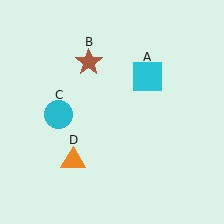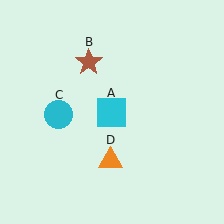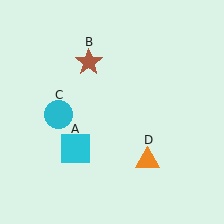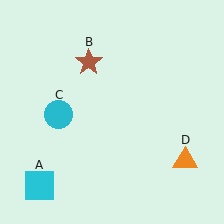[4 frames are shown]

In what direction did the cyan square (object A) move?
The cyan square (object A) moved down and to the left.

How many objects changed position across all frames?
2 objects changed position: cyan square (object A), orange triangle (object D).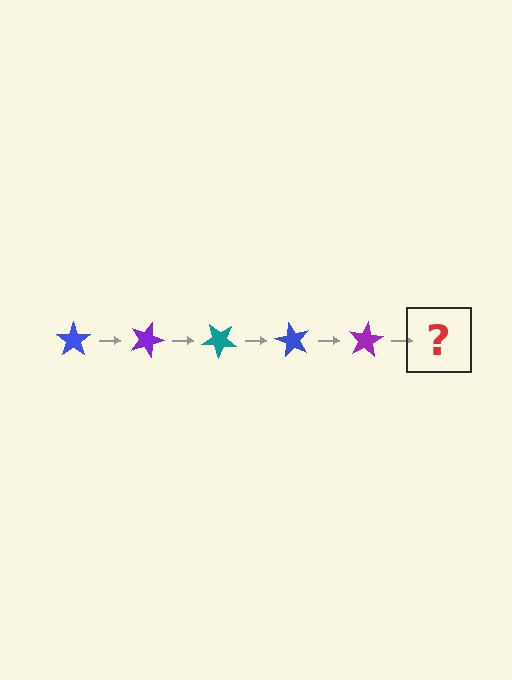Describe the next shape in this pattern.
It should be a teal star, rotated 100 degrees from the start.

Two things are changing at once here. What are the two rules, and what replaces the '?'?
The two rules are that it rotates 20 degrees each step and the color cycles through blue, purple, and teal. The '?' should be a teal star, rotated 100 degrees from the start.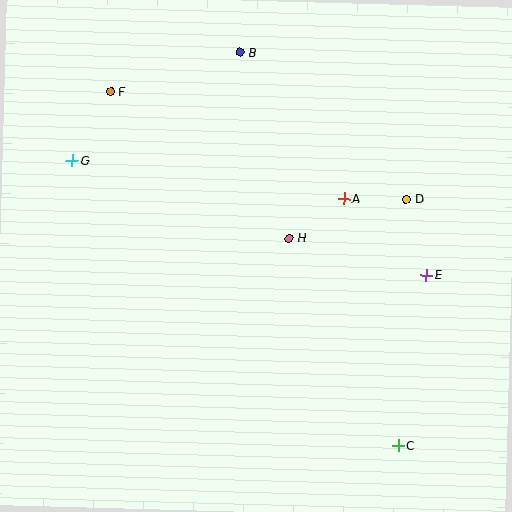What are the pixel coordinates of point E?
Point E is at (426, 275).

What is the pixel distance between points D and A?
The distance between D and A is 63 pixels.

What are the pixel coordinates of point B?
Point B is at (240, 52).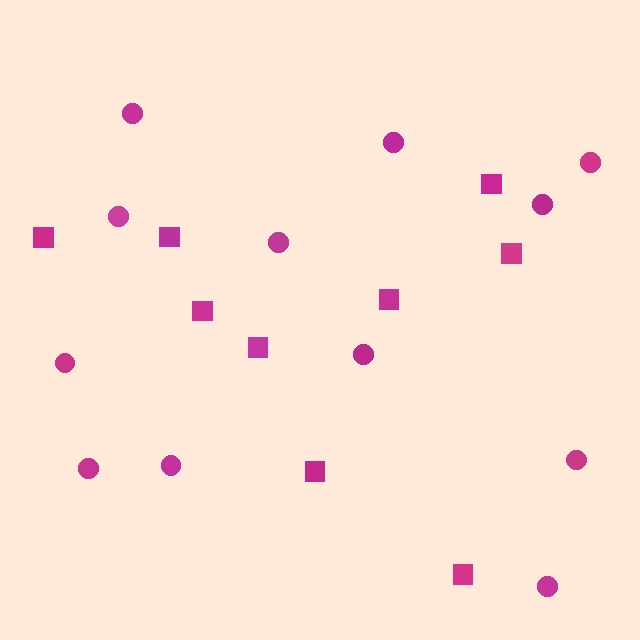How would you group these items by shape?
There are 2 groups: one group of squares (9) and one group of circles (12).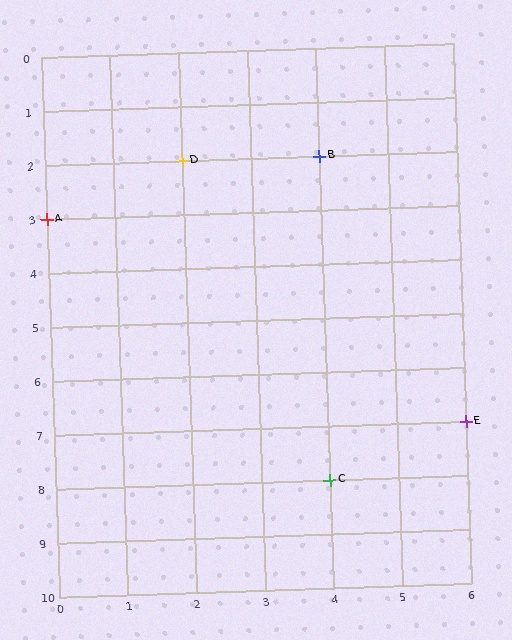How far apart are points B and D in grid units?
Points B and D are 2 columns apart.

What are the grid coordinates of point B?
Point B is at grid coordinates (4, 2).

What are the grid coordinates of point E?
Point E is at grid coordinates (6, 7).